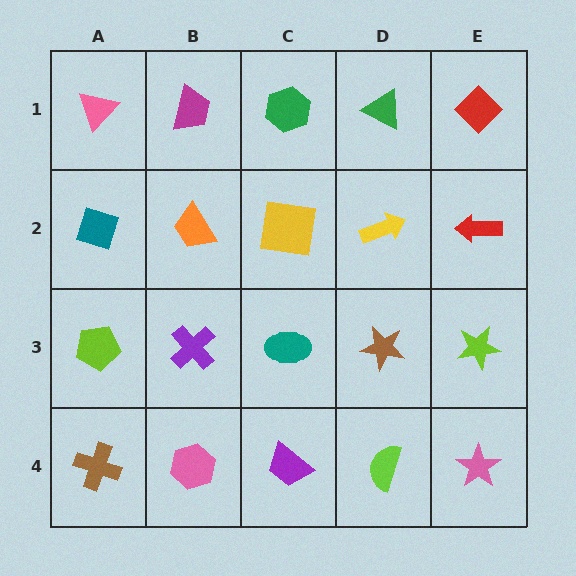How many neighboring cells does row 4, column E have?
2.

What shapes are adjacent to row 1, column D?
A yellow arrow (row 2, column D), a green hexagon (row 1, column C), a red diamond (row 1, column E).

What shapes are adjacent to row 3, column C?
A yellow square (row 2, column C), a purple trapezoid (row 4, column C), a purple cross (row 3, column B), a brown star (row 3, column D).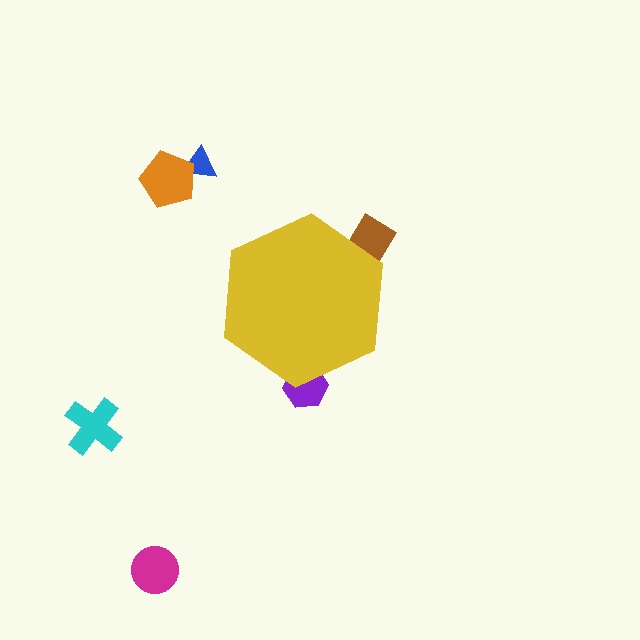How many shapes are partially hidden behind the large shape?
2 shapes are partially hidden.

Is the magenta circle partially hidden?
No, the magenta circle is fully visible.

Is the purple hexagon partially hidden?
Yes, the purple hexagon is partially hidden behind the yellow hexagon.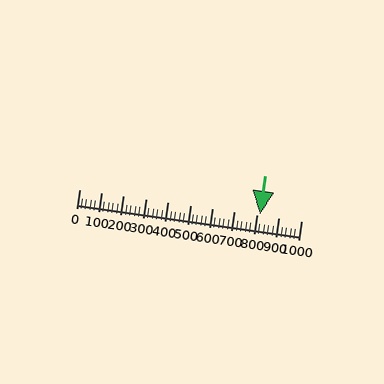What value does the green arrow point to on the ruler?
The green arrow points to approximately 816.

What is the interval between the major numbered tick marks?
The major tick marks are spaced 100 units apart.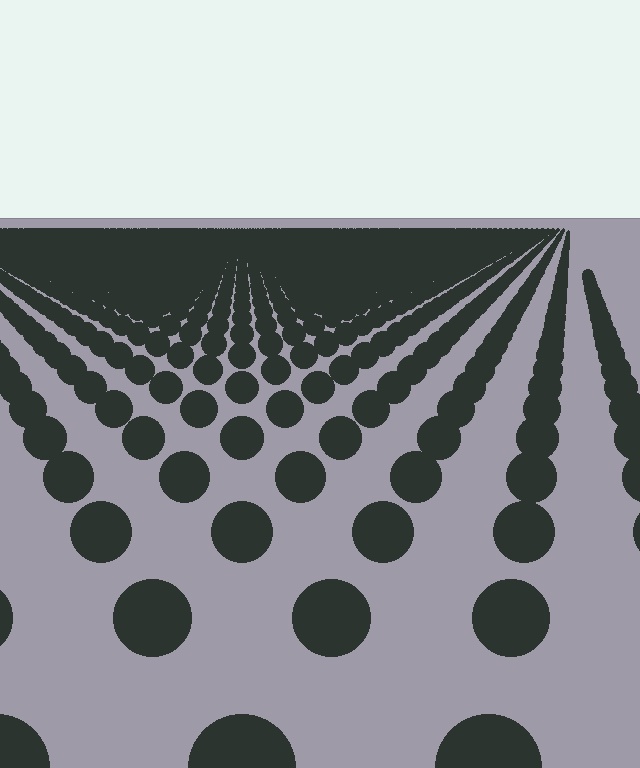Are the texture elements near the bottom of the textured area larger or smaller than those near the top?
Larger. Near the bottom, elements are closer to the viewer and appear at a bigger on-screen size.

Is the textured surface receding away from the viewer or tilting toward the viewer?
The surface is receding away from the viewer. Texture elements get smaller and denser toward the top.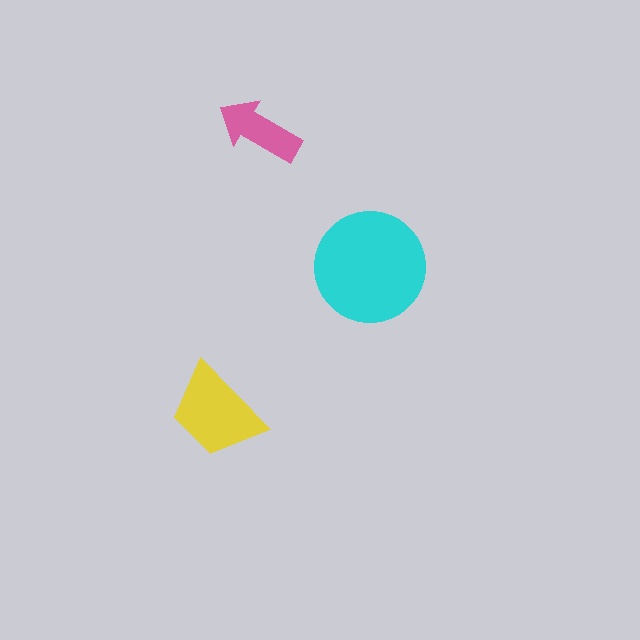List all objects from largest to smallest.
The cyan circle, the yellow trapezoid, the pink arrow.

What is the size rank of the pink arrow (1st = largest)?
3rd.